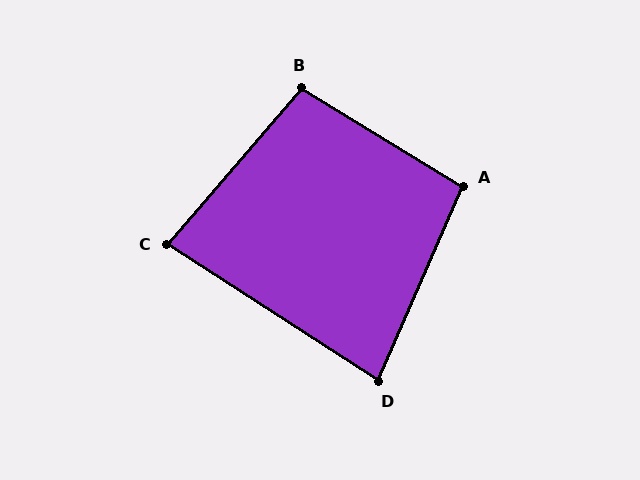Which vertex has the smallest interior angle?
D, at approximately 81 degrees.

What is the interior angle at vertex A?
Approximately 98 degrees (obtuse).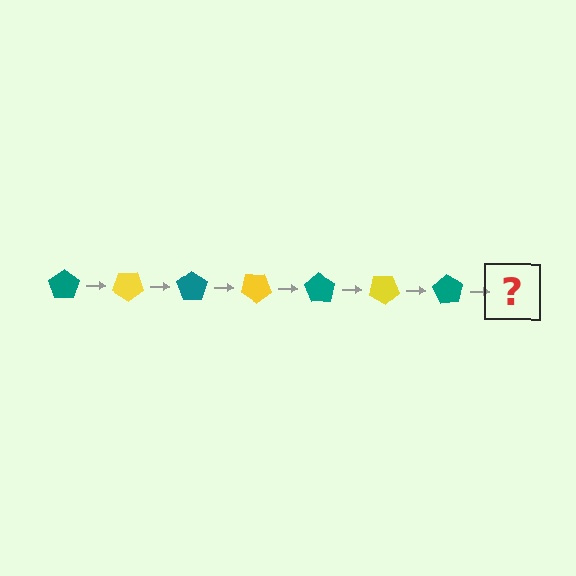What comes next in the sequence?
The next element should be a yellow pentagon, rotated 245 degrees from the start.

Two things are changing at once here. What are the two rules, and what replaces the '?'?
The two rules are that it rotates 35 degrees each step and the color cycles through teal and yellow. The '?' should be a yellow pentagon, rotated 245 degrees from the start.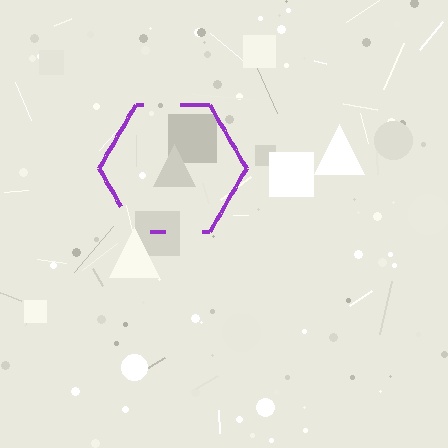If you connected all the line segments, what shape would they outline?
They would outline a hexagon.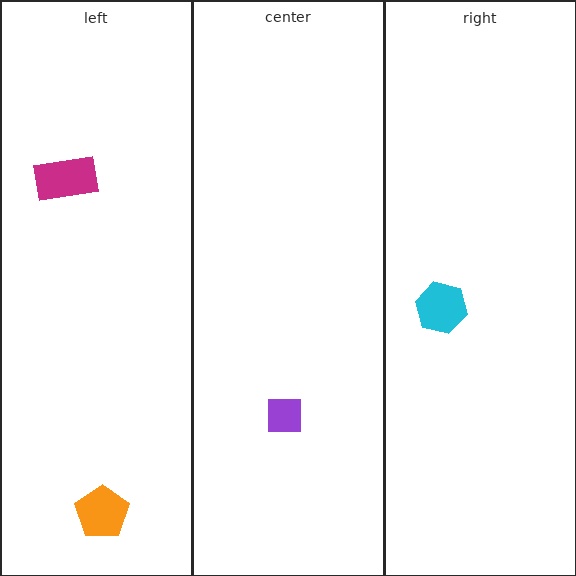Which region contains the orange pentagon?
The left region.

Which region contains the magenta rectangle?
The left region.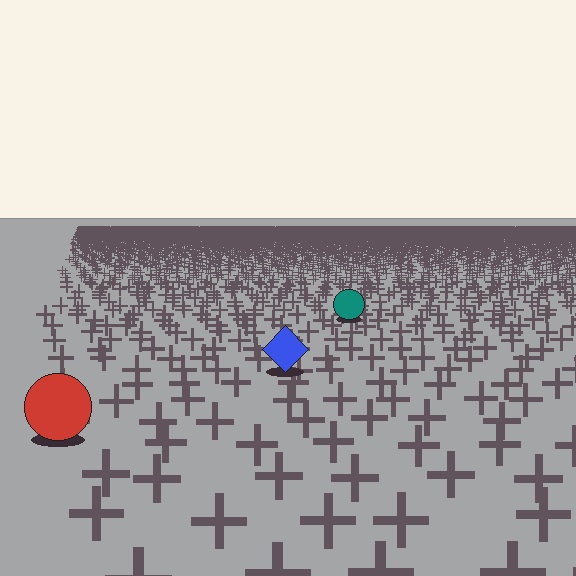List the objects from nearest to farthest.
From nearest to farthest: the red circle, the blue diamond, the teal circle.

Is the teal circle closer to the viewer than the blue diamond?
No. The blue diamond is closer — you can tell from the texture gradient: the ground texture is coarser near it.